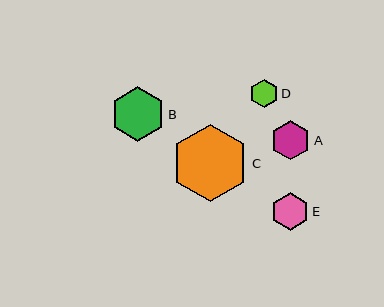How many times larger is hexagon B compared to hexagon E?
Hexagon B is approximately 1.5 times the size of hexagon E.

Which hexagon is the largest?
Hexagon C is the largest with a size of approximately 77 pixels.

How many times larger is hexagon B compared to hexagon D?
Hexagon B is approximately 1.9 times the size of hexagon D.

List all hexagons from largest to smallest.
From largest to smallest: C, B, A, E, D.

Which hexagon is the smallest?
Hexagon D is the smallest with a size of approximately 28 pixels.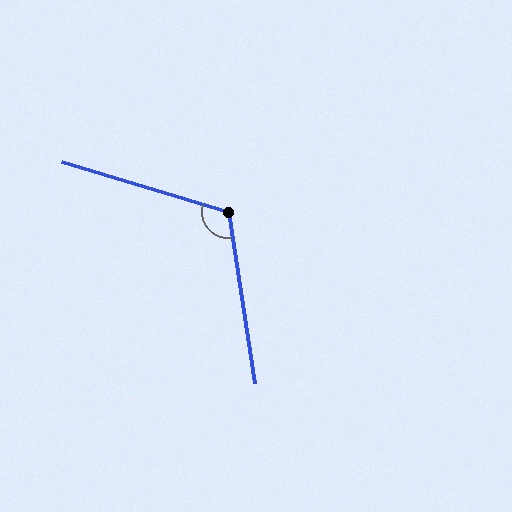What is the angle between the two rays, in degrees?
Approximately 115 degrees.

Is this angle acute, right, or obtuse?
It is obtuse.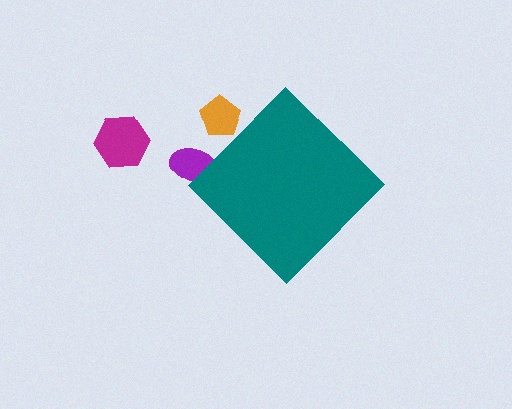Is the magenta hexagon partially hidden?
No, the magenta hexagon is fully visible.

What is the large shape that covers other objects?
A teal diamond.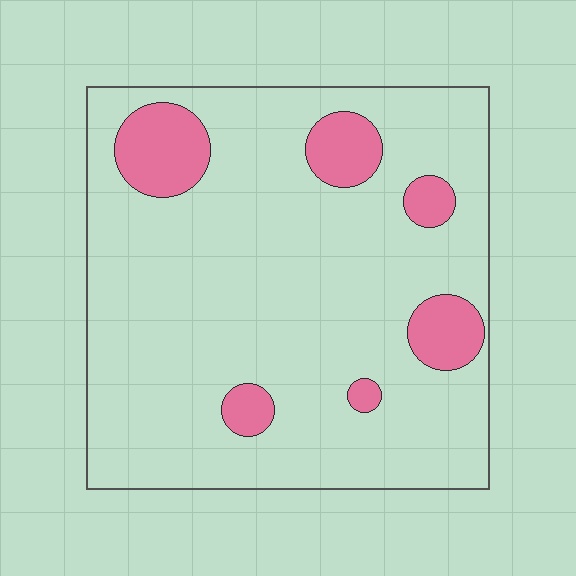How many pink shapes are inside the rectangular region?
6.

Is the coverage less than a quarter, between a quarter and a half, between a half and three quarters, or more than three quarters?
Less than a quarter.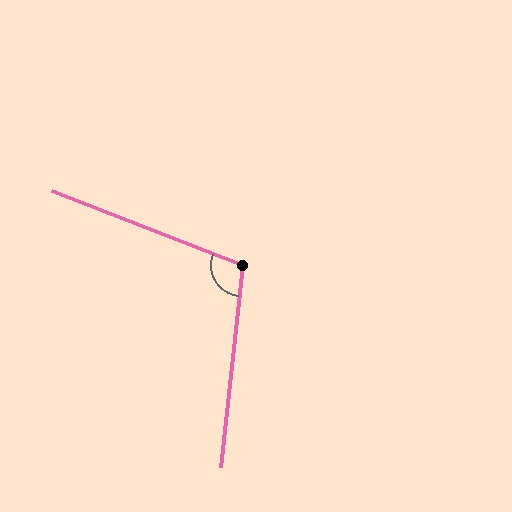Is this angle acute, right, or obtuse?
It is obtuse.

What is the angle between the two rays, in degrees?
Approximately 105 degrees.